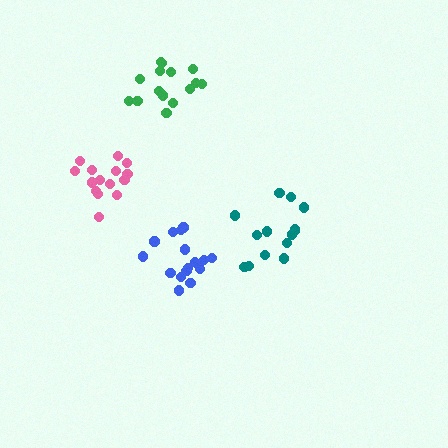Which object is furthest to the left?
The pink cluster is leftmost.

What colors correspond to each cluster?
The clusters are colored: green, blue, teal, pink.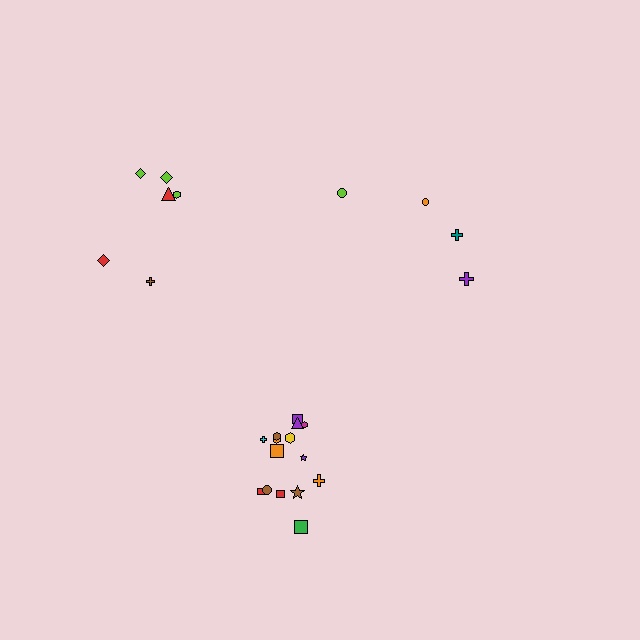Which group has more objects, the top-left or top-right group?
The top-left group.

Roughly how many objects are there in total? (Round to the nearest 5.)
Roughly 25 objects in total.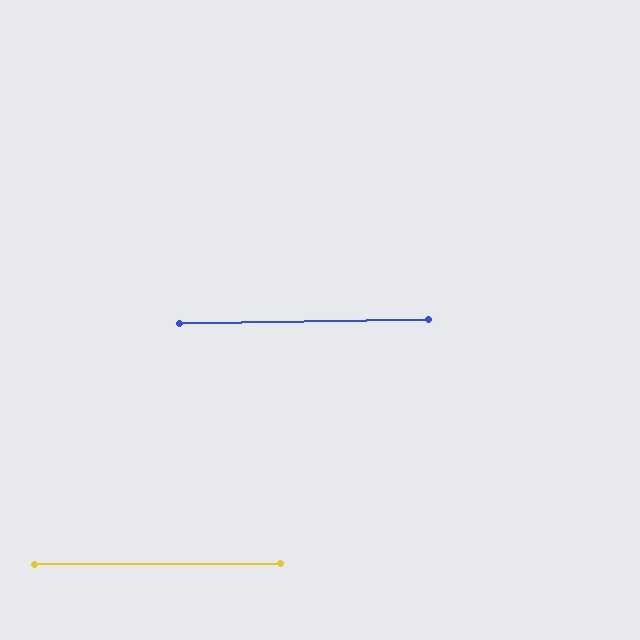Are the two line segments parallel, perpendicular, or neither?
Parallel — their directions differ by only 0.6°.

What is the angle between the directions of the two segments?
Approximately 1 degree.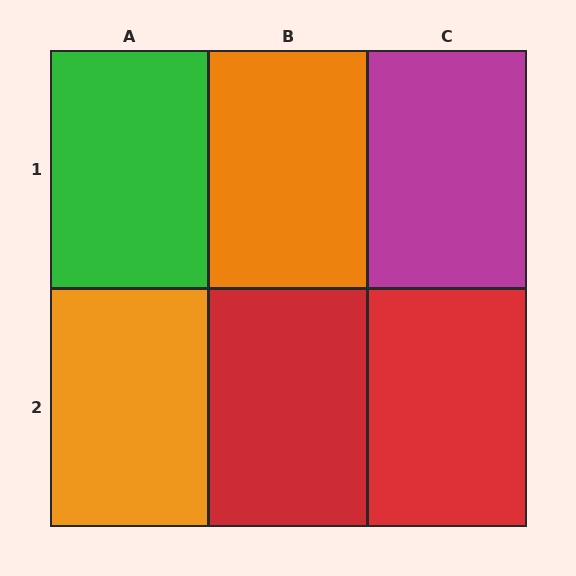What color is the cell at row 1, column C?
Magenta.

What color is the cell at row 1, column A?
Green.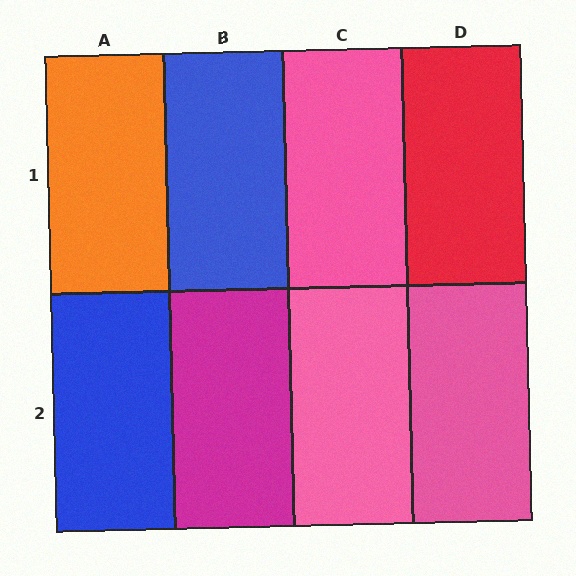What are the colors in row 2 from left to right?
Blue, magenta, pink, pink.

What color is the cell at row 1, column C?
Pink.